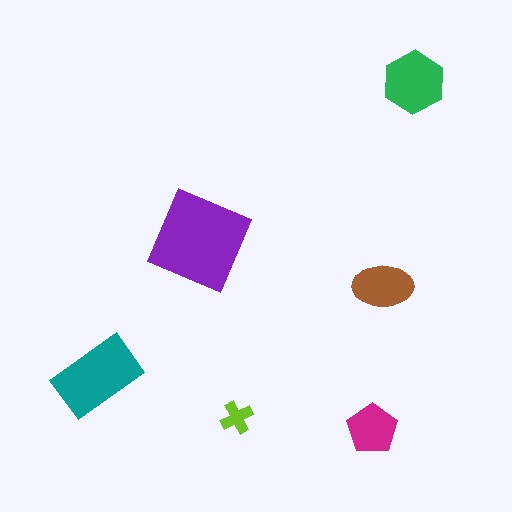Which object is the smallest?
The lime cross.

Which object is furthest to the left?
The teal rectangle is leftmost.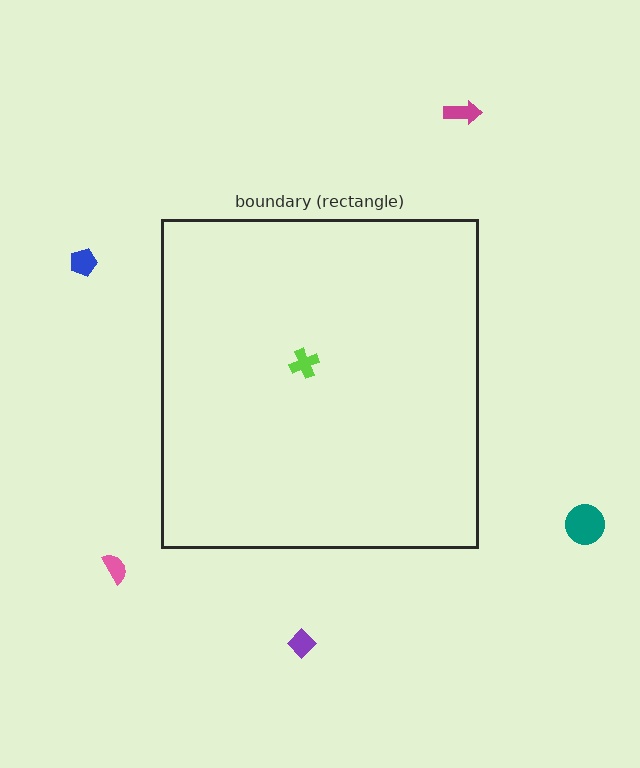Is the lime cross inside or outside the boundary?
Inside.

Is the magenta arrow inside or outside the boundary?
Outside.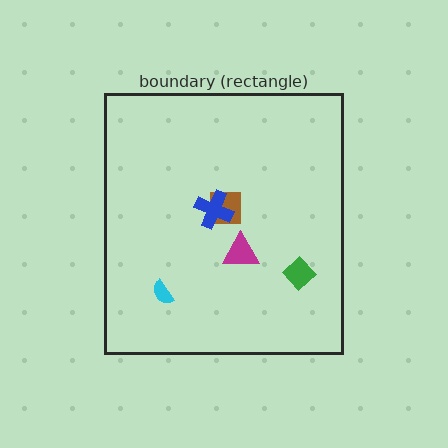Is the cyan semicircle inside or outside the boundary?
Inside.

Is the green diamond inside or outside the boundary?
Inside.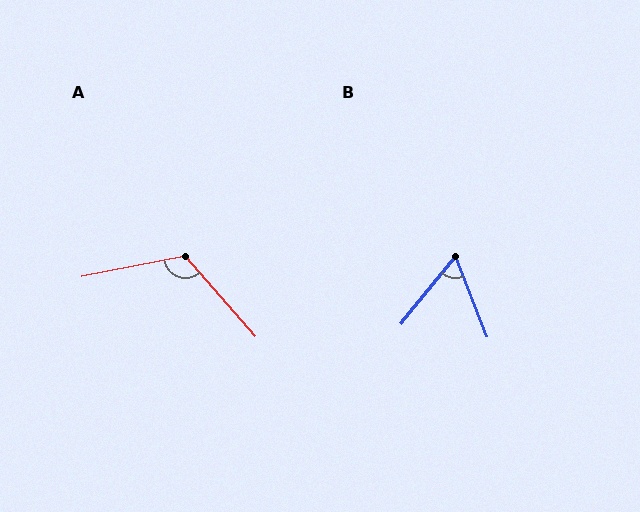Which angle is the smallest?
B, at approximately 60 degrees.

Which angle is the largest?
A, at approximately 120 degrees.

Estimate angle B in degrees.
Approximately 60 degrees.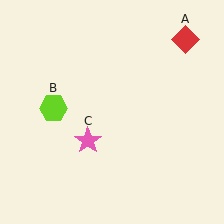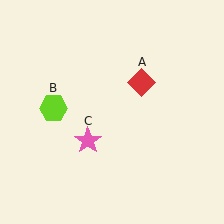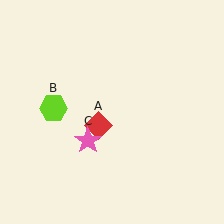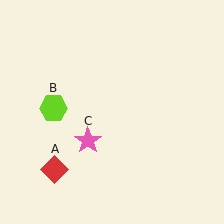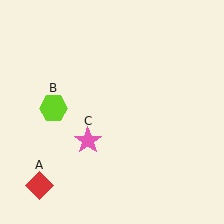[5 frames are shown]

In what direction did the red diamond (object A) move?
The red diamond (object A) moved down and to the left.